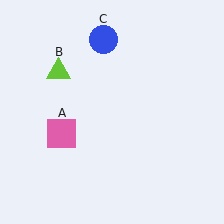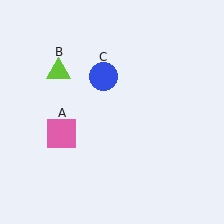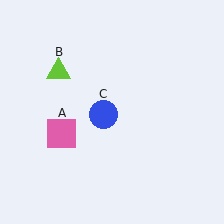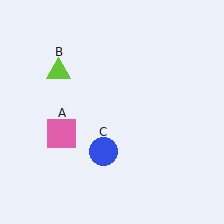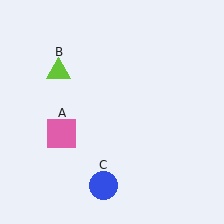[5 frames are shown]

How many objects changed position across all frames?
1 object changed position: blue circle (object C).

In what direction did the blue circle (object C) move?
The blue circle (object C) moved down.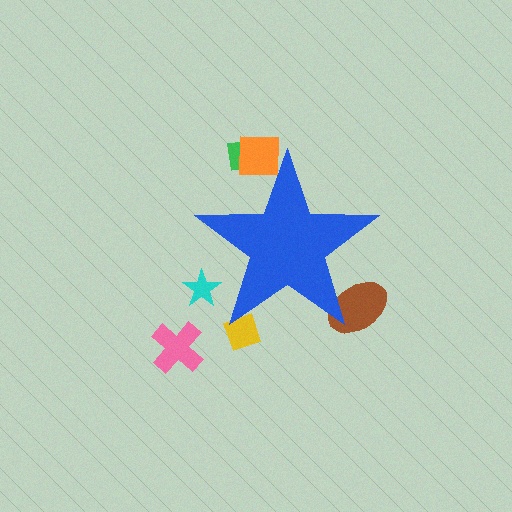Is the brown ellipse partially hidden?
Yes, the brown ellipse is partially hidden behind the blue star.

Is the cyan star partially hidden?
Yes, the cyan star is partially hidden behind the blue star.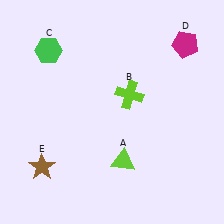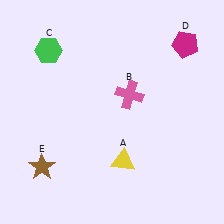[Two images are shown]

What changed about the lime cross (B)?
In Image 1, B is lime. In Image 2, it changed to pink.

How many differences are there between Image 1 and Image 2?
There are 2 differences between the two images.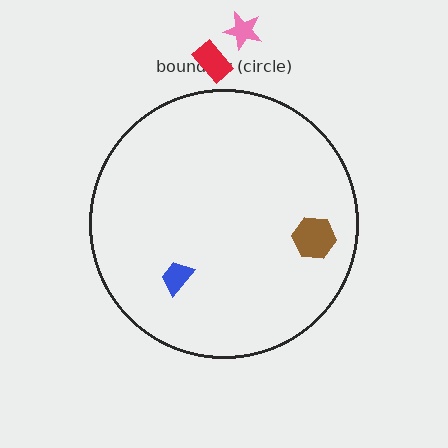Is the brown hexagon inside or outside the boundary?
Inside.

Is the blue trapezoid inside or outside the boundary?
Inside.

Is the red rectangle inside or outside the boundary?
Outside.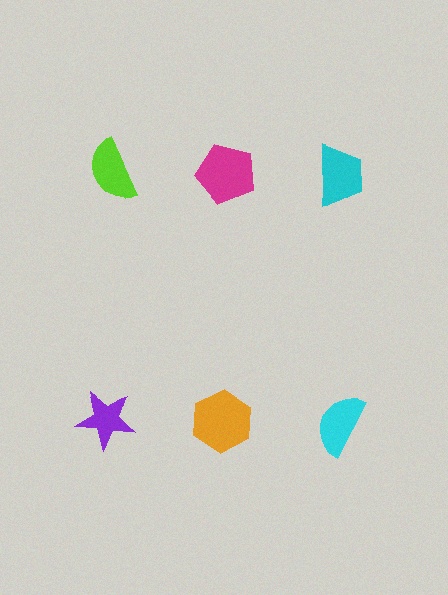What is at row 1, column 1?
A lime semicircle.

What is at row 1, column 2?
A magenta pentagon.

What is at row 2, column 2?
An orange hexagon.